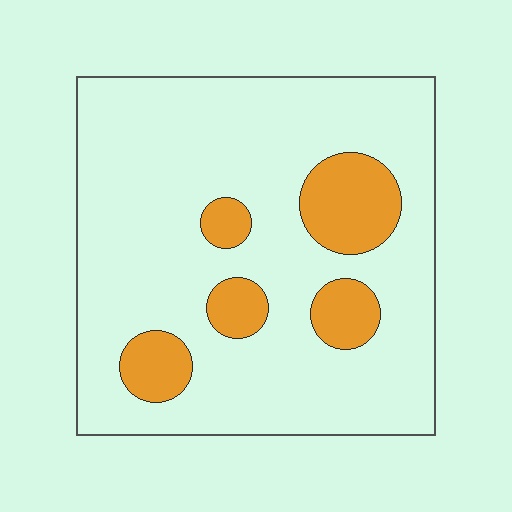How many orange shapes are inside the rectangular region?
5.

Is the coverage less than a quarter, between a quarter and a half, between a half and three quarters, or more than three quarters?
Less than a quarter.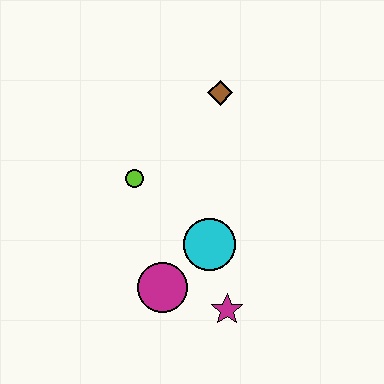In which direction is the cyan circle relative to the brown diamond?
The cyan circle is below the brown diamond.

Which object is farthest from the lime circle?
The magenta star is farthest from the lime circle.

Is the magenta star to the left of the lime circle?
No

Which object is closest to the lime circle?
The cyan circle is closest to the lime circle.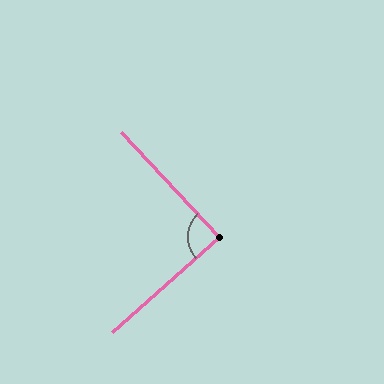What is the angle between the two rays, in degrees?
Approximately 88 degrees.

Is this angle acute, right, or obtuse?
It is approximately a right angle.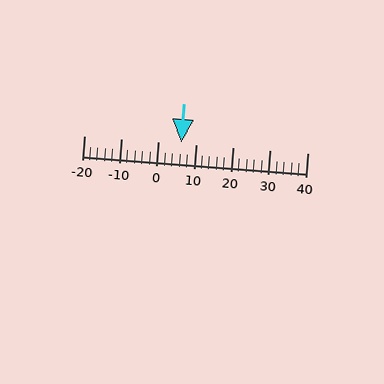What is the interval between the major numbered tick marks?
The major tick marks are spaced 10 units apart.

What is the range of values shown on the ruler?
The ruler shows values from -20 to 40.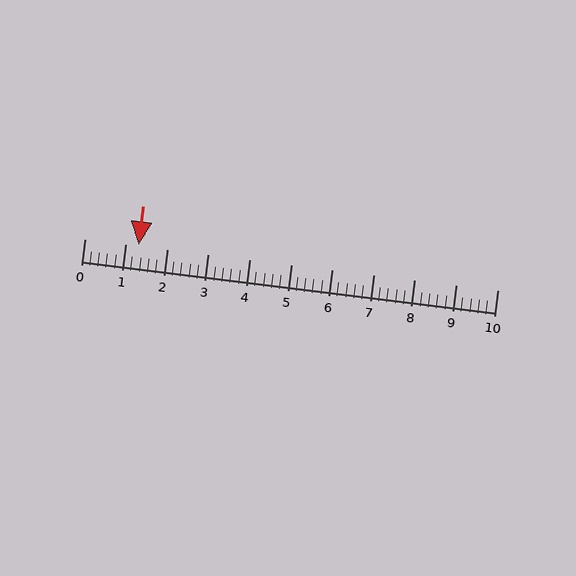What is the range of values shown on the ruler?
The ruler shows values from 0 to 10.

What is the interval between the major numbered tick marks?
The major tick marks are spaced 1 units apart.